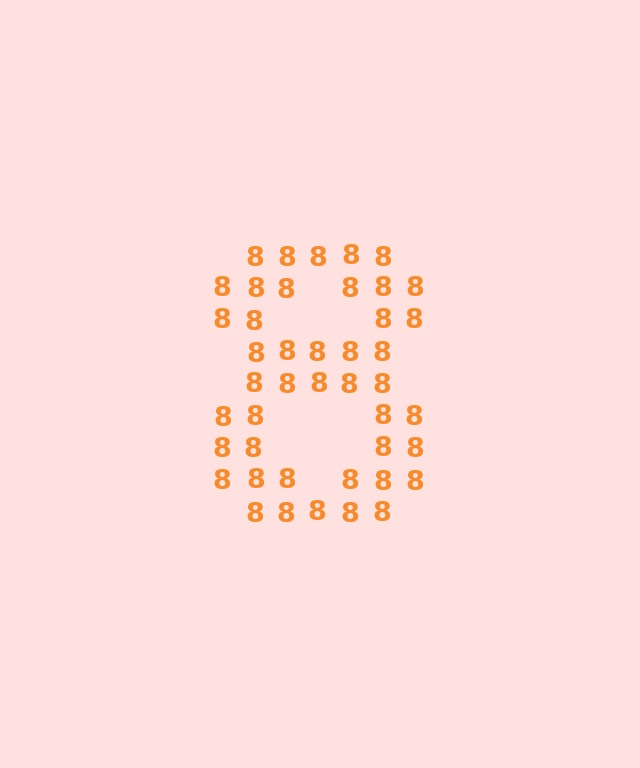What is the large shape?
The large shape is the digit 8.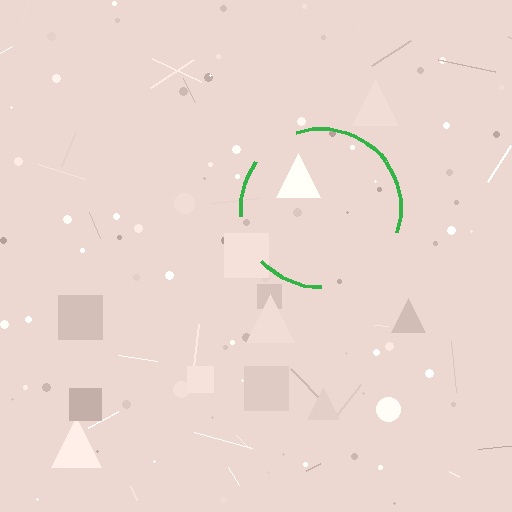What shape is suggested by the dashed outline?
The dashed outline suggests a circle.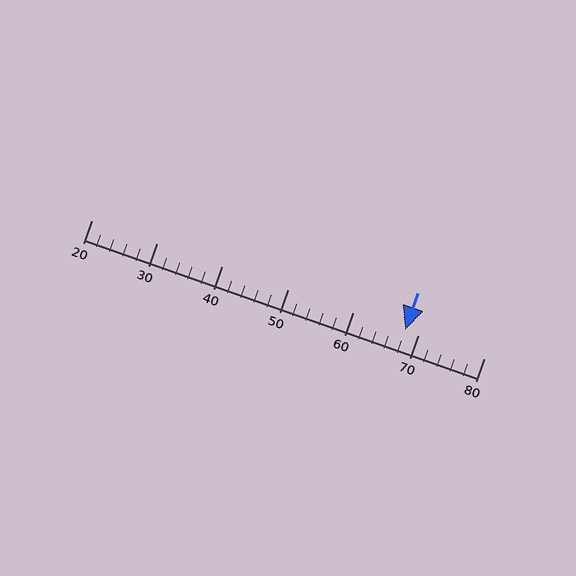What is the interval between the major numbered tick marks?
The major tick marks are spaced 10 units apart.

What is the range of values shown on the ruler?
The ruler shows values from 20 to 80.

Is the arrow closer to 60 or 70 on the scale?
The arrow is closer to 70.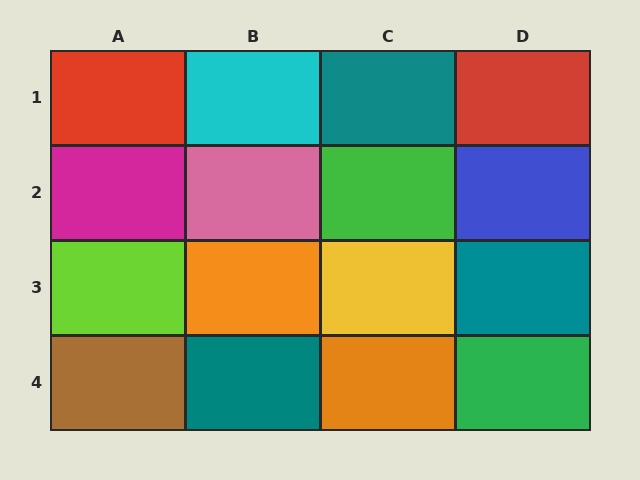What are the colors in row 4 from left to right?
Brown, teal, orange, green.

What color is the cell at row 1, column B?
Cyan.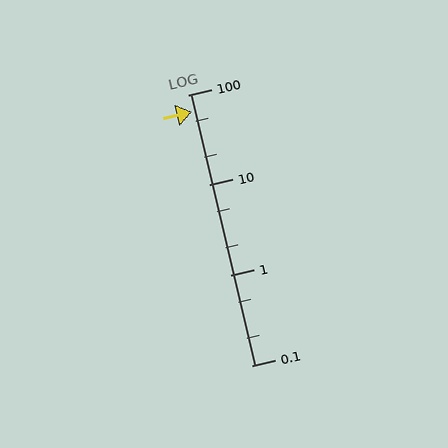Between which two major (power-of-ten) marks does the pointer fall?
The pointer is between 10 and 100.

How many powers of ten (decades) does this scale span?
The scale spans 3 decades, from 0.1 to 100.